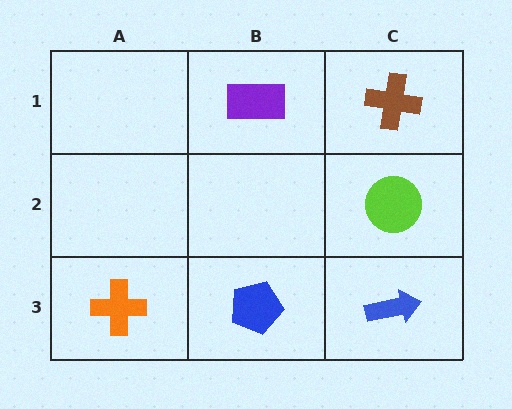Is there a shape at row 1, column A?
No, that cell is empty.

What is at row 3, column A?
An orange cross.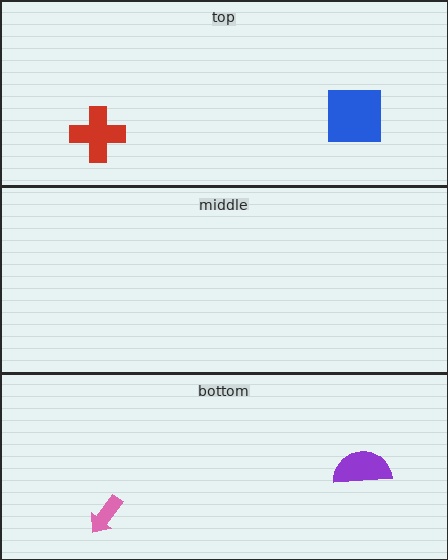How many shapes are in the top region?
2.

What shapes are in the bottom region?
The purple semicircle, the pink arrow.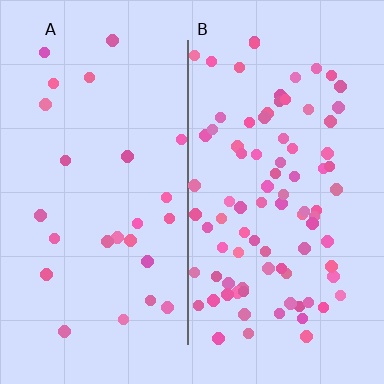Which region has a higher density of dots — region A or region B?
B (the right).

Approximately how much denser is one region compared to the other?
Approximately 3.4× — region B over region A.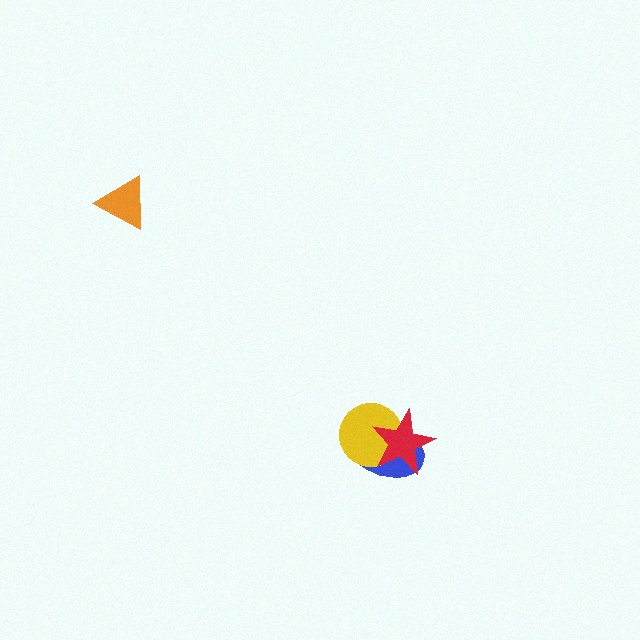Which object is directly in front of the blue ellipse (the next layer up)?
The yellow circle is directly in front of the blue ellipse.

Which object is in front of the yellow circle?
The red star is in front of the yellow circle.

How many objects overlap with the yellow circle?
2 objects overlap with the yellow circle.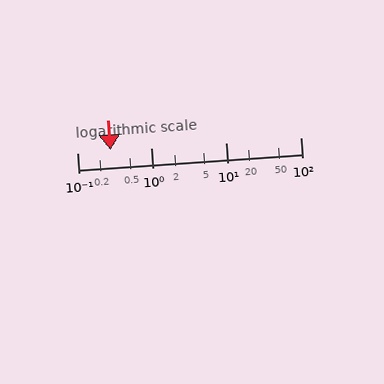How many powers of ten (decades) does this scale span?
The scale spans 3 decades, from 0.1 to 100.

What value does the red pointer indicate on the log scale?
The pointer indicates approximately 0.28.